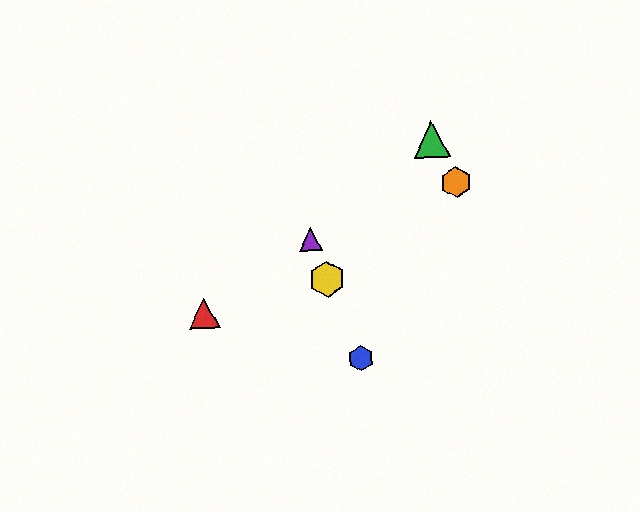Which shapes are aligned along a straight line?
The blue hexagon, the yellow hexagon, the purple triangle are aligned along a straight line.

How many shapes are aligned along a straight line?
3 shapes (the blue hexagon, the yellow hexagon, the purple triangle) are aligned along a straight line.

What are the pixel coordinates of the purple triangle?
The purple triangle is at (310, 239).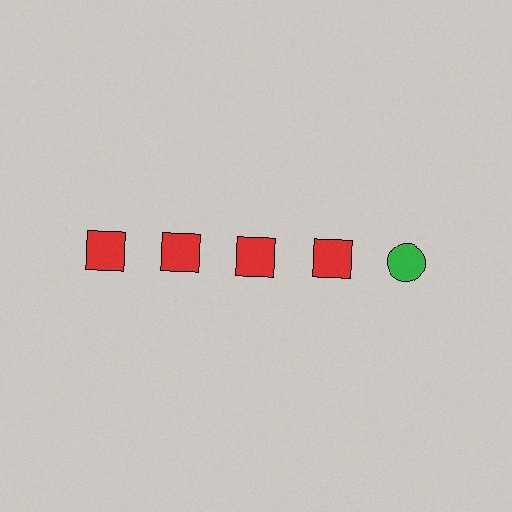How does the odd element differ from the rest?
It differs in both color (green instead of red) and shape (circle instead of square).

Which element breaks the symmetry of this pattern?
The green circle in the top row, rightmost column breaks the symmetry. All other shapes are red squares.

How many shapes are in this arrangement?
There are 5 shapes arranged in a grid pattern.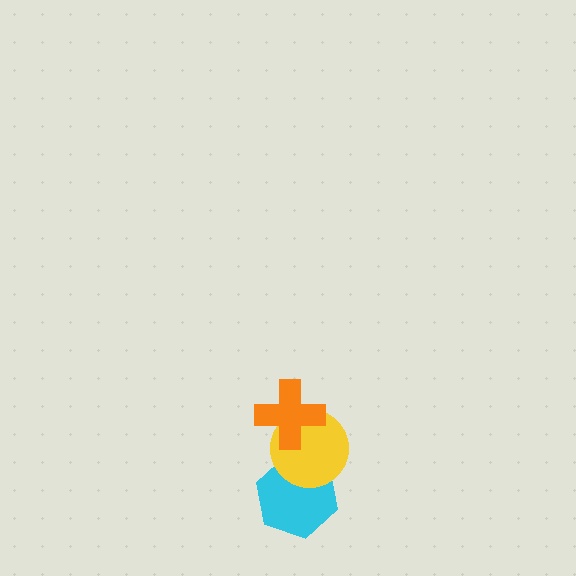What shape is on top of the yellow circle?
The orange cross is on top of the yellow circle.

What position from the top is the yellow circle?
The yellow circle is 2nd from the top.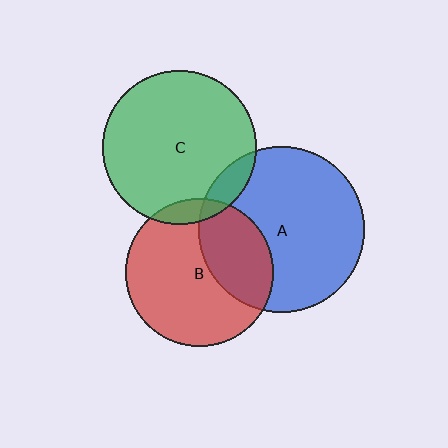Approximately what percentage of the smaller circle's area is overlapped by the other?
Approximately 10%.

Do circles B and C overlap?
Yes.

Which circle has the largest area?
Circle A (blue).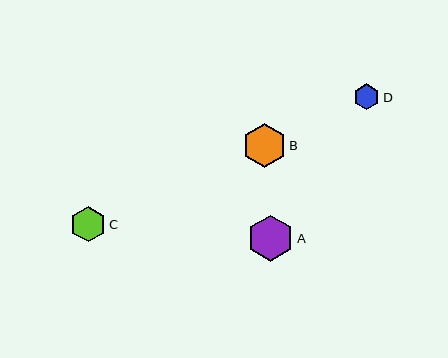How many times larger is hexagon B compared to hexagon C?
Hexagon B is approximately 1.2 times the size of hexagon C.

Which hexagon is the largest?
Hexagon A is the largest with a size of approximately 46 pixels.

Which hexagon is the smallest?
Hexagon D is the smallest with a size of approximately 26 pixels.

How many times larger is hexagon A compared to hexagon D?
Hexagon A is approximately 1.8 times the size of hexagon D.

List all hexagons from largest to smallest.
From largest to smallest: A, B, C, D.